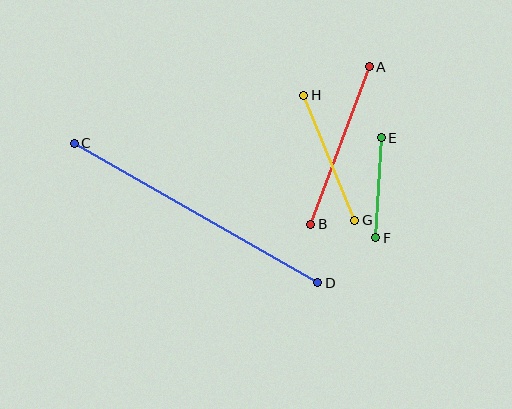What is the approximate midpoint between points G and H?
The midpoint is at approximately (329, 158) pixels.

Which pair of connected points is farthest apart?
Points C and D are farthest apart.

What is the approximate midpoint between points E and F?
The midpoint is at approximately (379, 188) pixels.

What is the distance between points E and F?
The distance is approximately 100 pixels.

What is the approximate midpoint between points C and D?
The midpoint is at approximately (196, 213) pixels.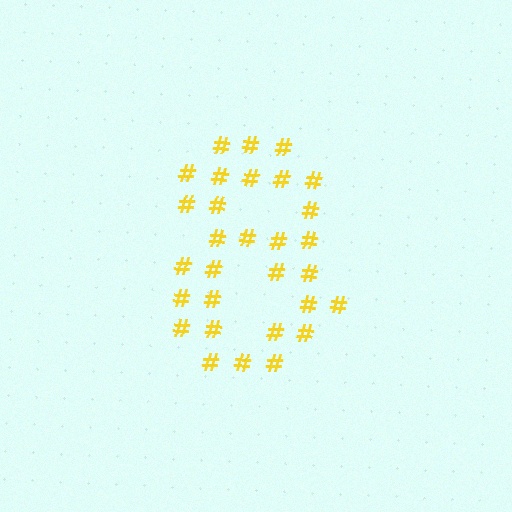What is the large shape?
The large shape is the digit 8.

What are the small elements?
The small elements are hash symbols.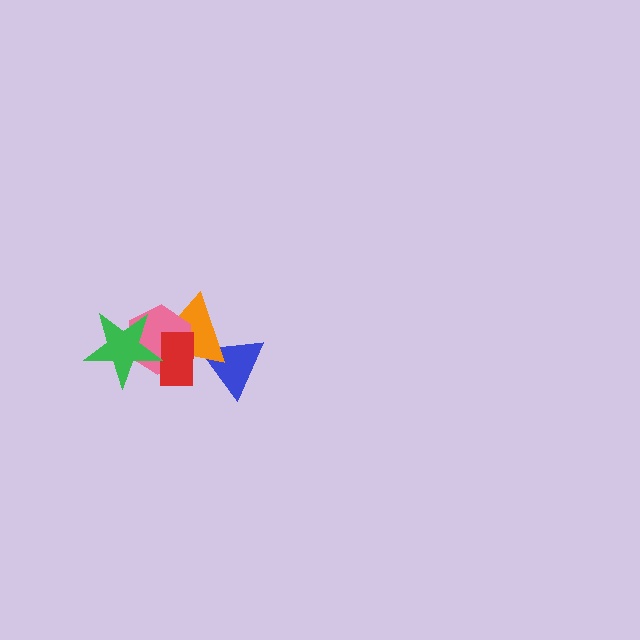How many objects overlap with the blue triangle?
2 objects overlap with the blue triangle.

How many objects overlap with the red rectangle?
4 objects overlap with the red rectangle.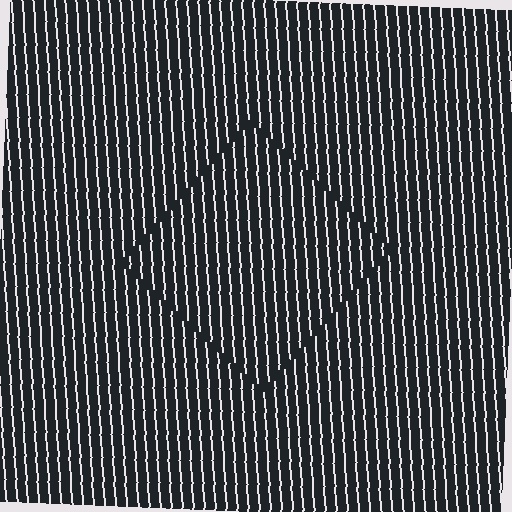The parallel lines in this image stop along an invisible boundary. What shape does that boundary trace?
An illusory square. The interior of the shape contains the same grating, shifted by half a period — the contour is defined by the phase discontinuity where line-ends from the inner and outer gratings abut.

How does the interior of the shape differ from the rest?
The interior of the shape contains the same grating, shifted by half a period — the contour is defined by the phase discontinuity where line-ends from the inner and outer gratings abut.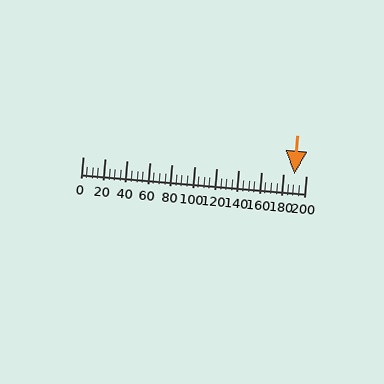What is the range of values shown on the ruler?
The ruler shows values from 0 to 200.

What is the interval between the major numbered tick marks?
The major tick marks are spaced 20 units apart.